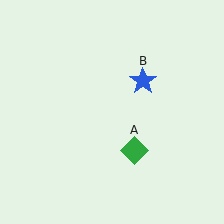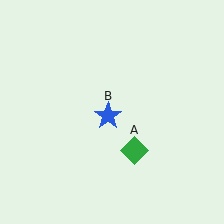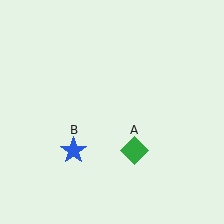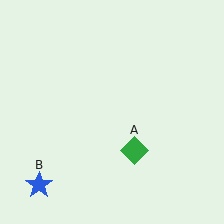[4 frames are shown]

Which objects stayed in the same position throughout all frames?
Green diamond (object A) remained stationary.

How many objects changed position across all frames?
1 object changed position: blue star (object B).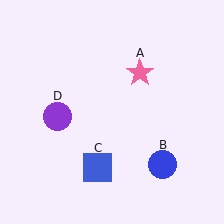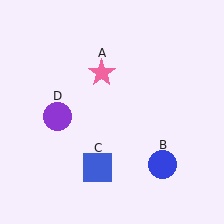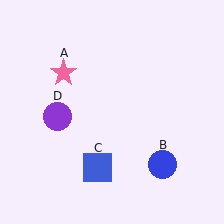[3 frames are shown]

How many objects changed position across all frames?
1 object changed position: pink star (object A).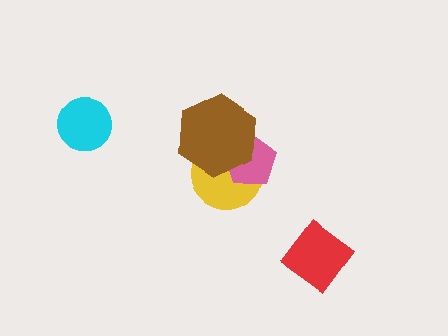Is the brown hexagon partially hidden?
No, no other shape covers it.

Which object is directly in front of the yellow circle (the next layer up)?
The pink pentagon is directly in front of the yellow circle.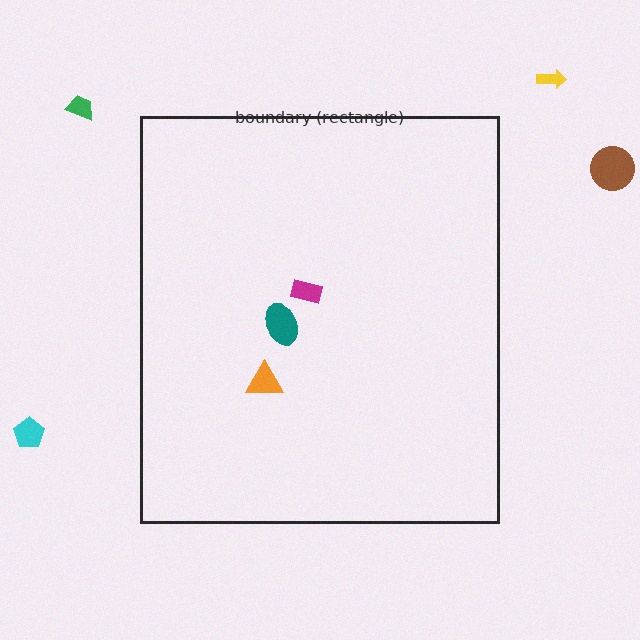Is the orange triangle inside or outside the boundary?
Inside.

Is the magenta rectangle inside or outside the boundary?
Inside.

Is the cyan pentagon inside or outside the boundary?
Outside.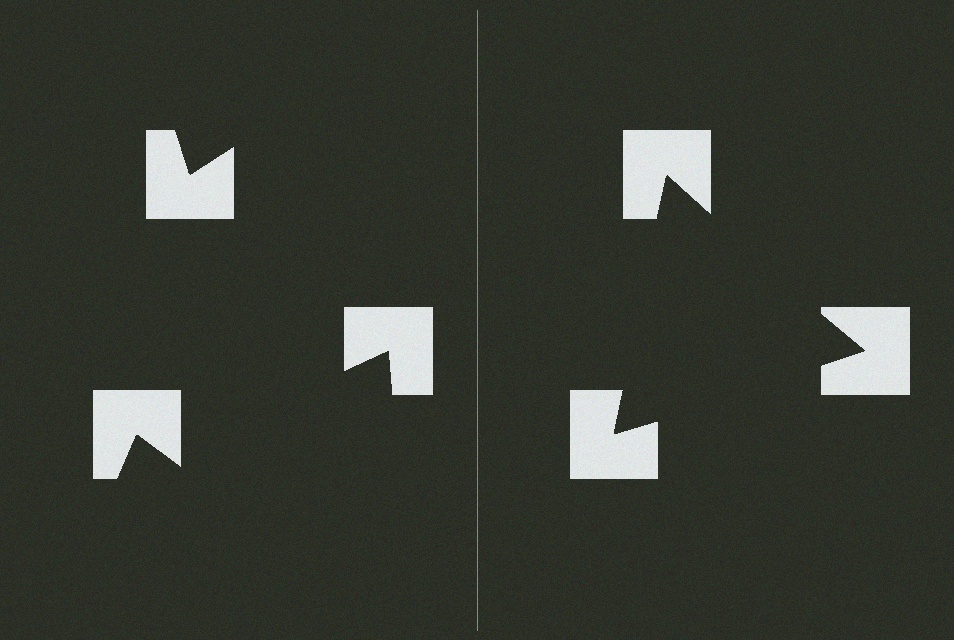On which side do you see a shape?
An illusory triangle appears on the right side. On the left side the wedge cuts are rotated, so no coherent shape forms.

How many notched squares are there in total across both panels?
6 — 3 on each side.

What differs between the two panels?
The notched squares are positioned identically on both sides; only the wedge orientations differ. On the right they align to a triangle; on the left they are misaligned.